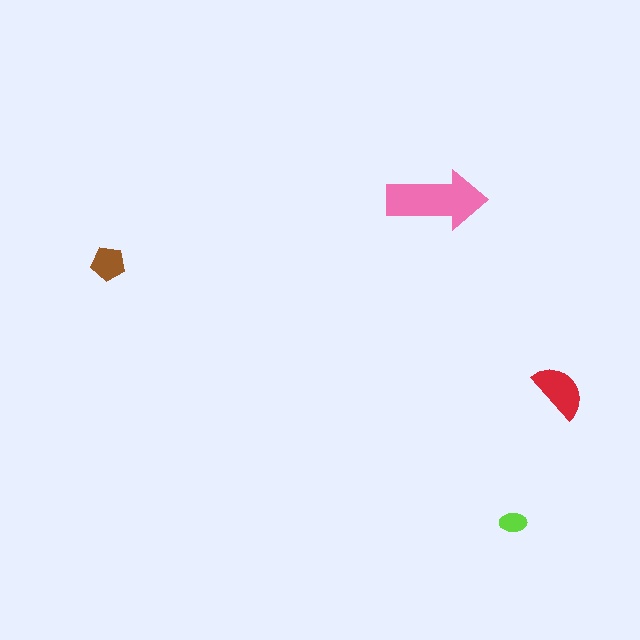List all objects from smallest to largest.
The lime ellipse, the brown pentagon, the red semicircle, the pink arrow.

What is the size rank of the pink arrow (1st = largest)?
1st.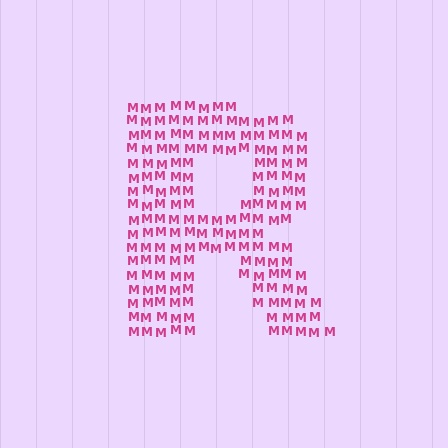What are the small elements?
The small elements are letter M's.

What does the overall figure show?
The overall figure shows the letter R.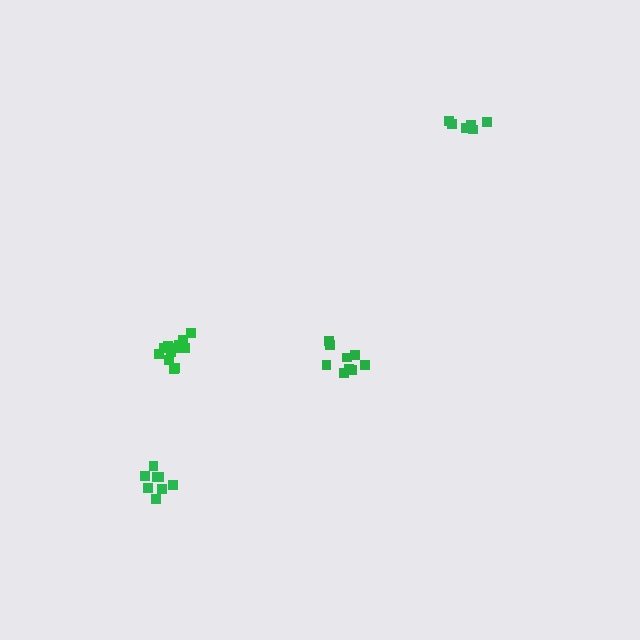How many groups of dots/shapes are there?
There are 4 groups.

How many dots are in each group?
Group 1: 9 dots, Group 2: 6 dots, Group 3: 12 dots, Group 4: 8 dots (35 total).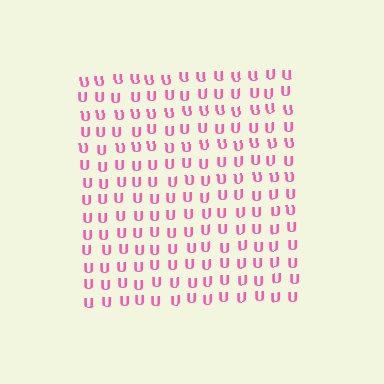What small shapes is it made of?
It is made of small letter U's.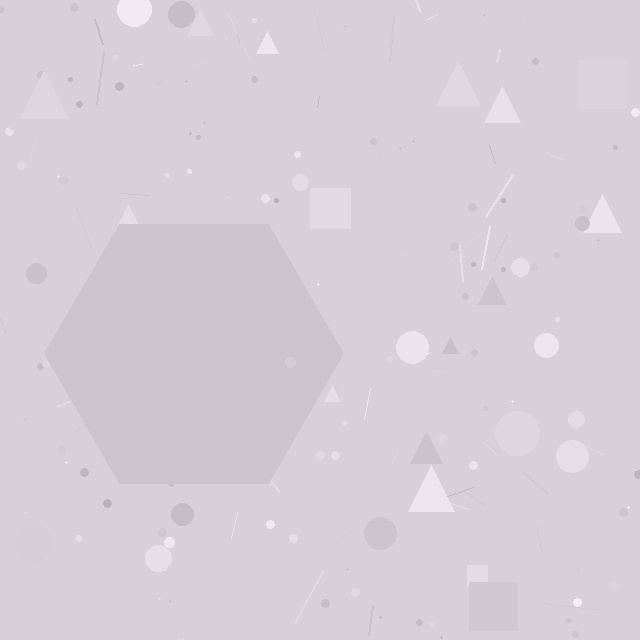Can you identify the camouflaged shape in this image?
The camouflaged shape is a hexagon.